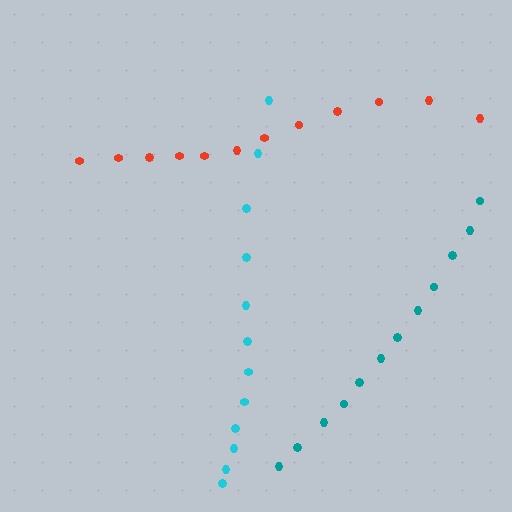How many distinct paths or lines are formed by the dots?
There are 3 distinct paths.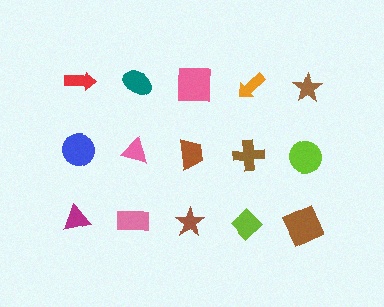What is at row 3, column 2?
A pink rectangle.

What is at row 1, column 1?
A red arrow.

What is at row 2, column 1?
A blue circle.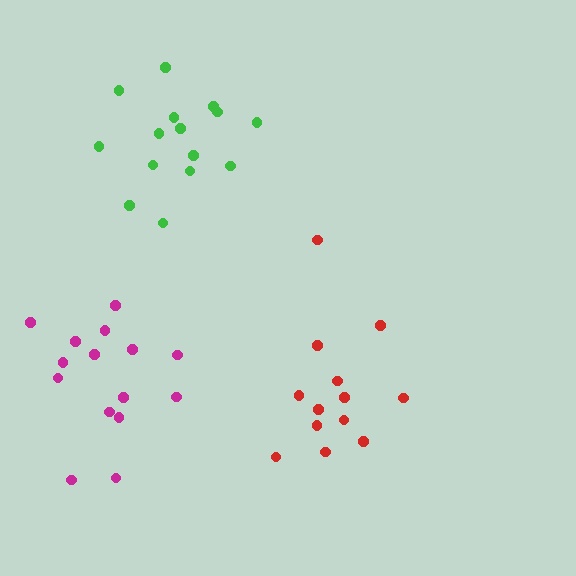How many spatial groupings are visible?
There are 3 spatial groupings.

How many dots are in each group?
Group 1: 15 dots, Group 2: 13 dots, Group 3: 15 dots (43 total).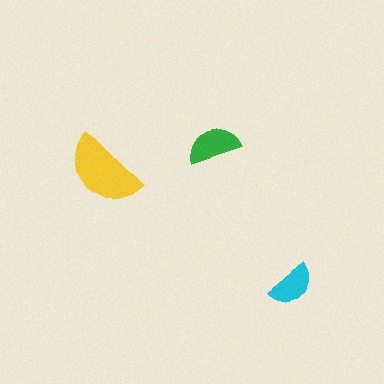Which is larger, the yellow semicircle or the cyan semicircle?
The yellow one.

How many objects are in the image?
There are 3 objects in the image.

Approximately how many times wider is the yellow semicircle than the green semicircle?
About 1.5 times wider.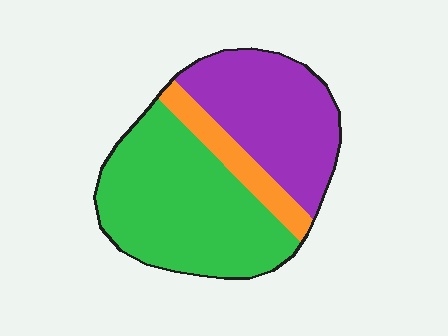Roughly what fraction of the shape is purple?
Purple takes up between a quarter and a half of the shape.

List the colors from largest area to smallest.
From largest to smallest: green, purple, orange.